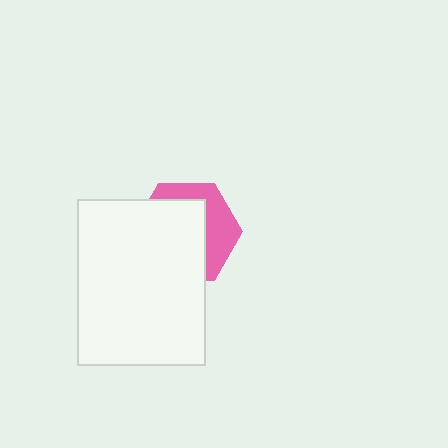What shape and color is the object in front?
The object in front is a white rectangle.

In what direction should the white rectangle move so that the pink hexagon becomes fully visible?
The white rectangle should move toward the lower-left. That is the shortest direction to clear the overlap and leave the pink hexagon fully visible.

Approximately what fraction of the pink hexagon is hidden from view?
Roughly 62% of the pink hexagon is hidden behind the white rectangle.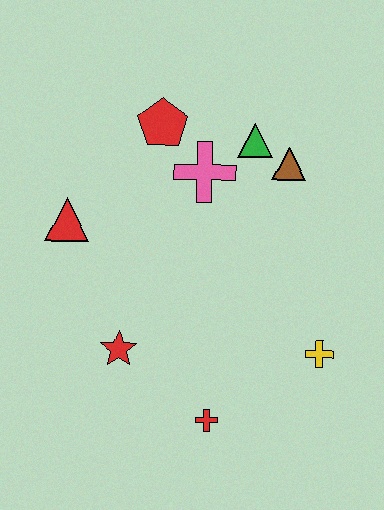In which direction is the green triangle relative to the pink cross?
The green triangle is to the right of the pink cross.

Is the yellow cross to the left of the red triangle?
No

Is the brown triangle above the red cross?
Yes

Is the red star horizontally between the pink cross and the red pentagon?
No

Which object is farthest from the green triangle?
The red cross is farthest from the green triangle.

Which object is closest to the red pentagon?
The pink cross is closest to the red pentagon.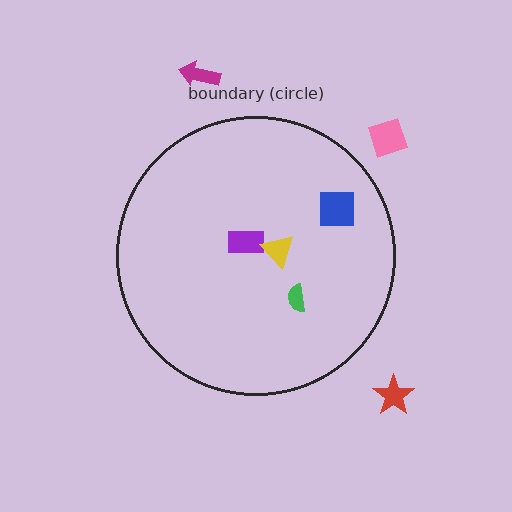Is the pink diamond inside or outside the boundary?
Outside.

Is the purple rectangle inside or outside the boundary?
Inside.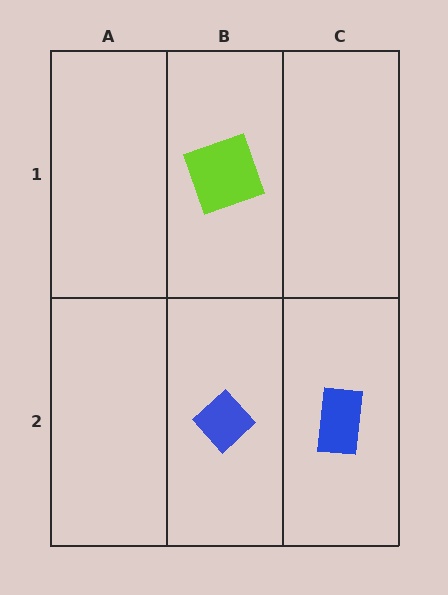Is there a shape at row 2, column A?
No, that cell is empty.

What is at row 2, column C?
A blue rectangle.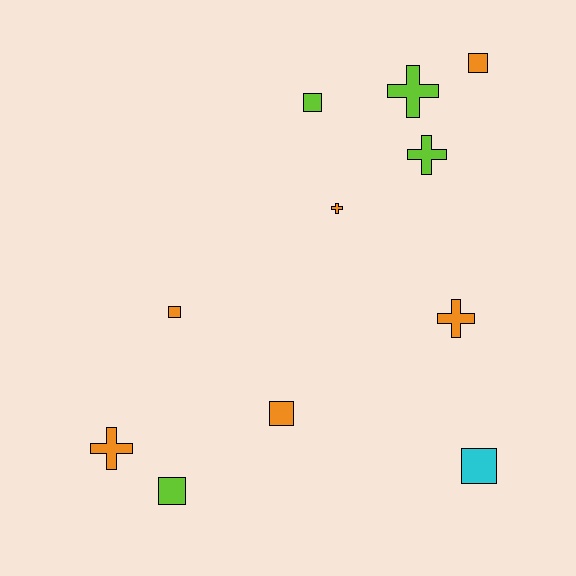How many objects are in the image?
There are 11 objects.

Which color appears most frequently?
Orange, with 6 objects.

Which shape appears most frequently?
Square, with 6 objects.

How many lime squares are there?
There are 2 lime squares.